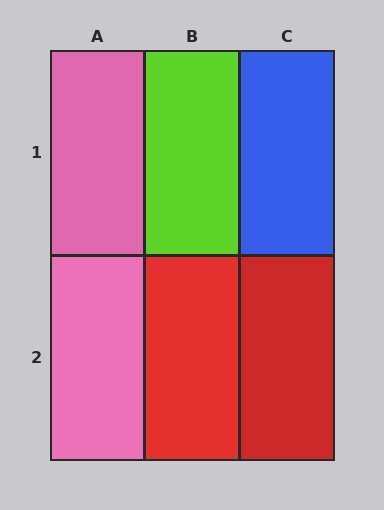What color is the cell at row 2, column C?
Red.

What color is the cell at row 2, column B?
Red.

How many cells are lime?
1 cell is lime.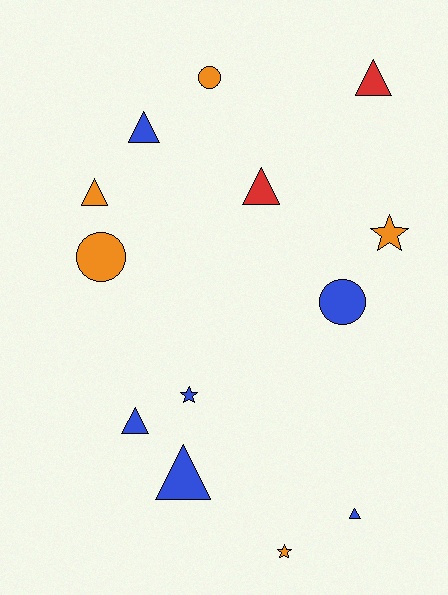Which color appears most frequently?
Blue, with 6 objects.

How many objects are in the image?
There are 13 objects.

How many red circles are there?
There are no red circles.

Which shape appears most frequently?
Triangle, with 7 objects.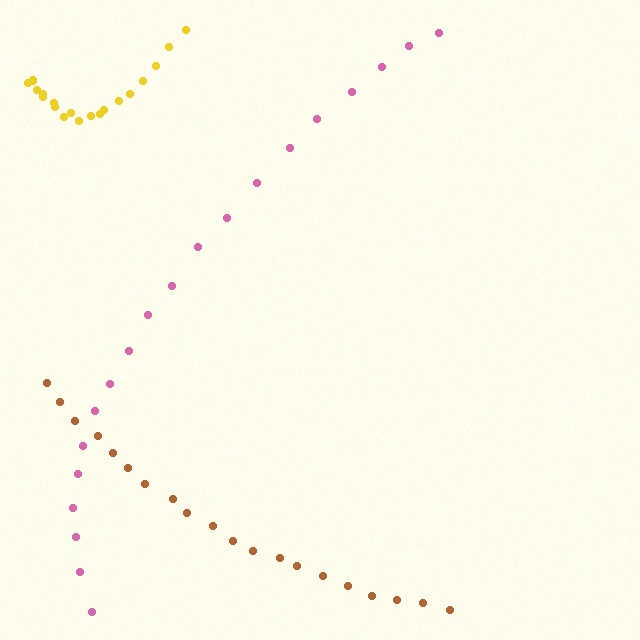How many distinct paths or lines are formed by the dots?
There are 3 distinct paths.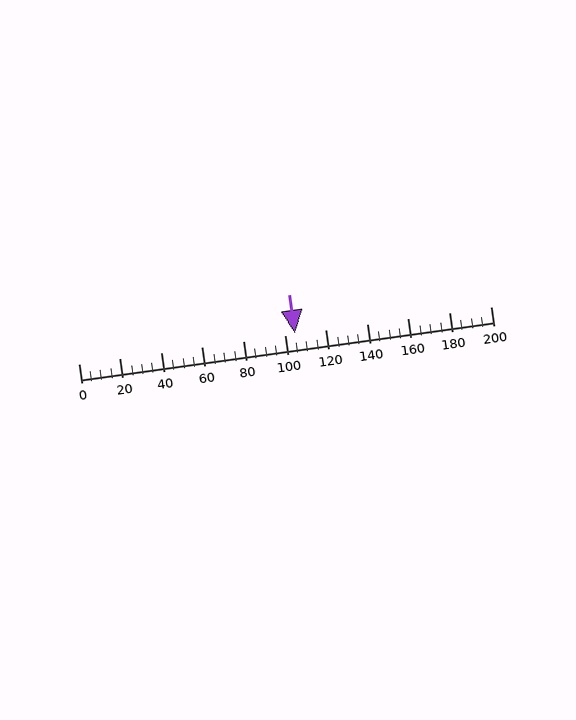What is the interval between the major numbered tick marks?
The major tick marks are spaced 20 units apart.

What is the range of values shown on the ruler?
The ruler shows values from 0 to 200.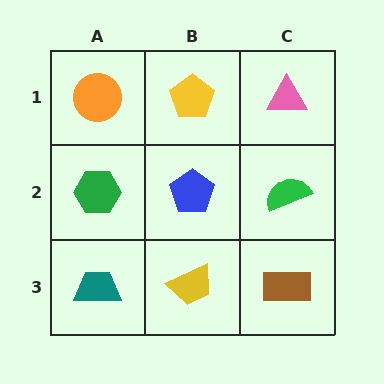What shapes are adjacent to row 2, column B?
A yellow pentagon (row 1, column B), a yellow trapezoid (row 3, column B), a green hexagon (row 2, column A), a green semicircle (row 2, column C).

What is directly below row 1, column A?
A green hexagon.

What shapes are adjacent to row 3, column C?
A green semicircle (row 2, column C), a yellow trapezoid (row 3, column B).